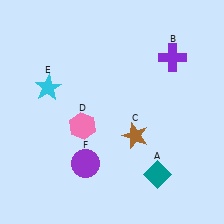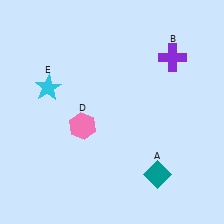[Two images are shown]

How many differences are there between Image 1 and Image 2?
There are 2 differences between the two images.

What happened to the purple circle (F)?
The purple circle (F) was removed in Image 2. It was in the bottom-left area of Image 1.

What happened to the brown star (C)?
The brown star (C) was removed in Image 2. It was in the bottom-right area of Image 1.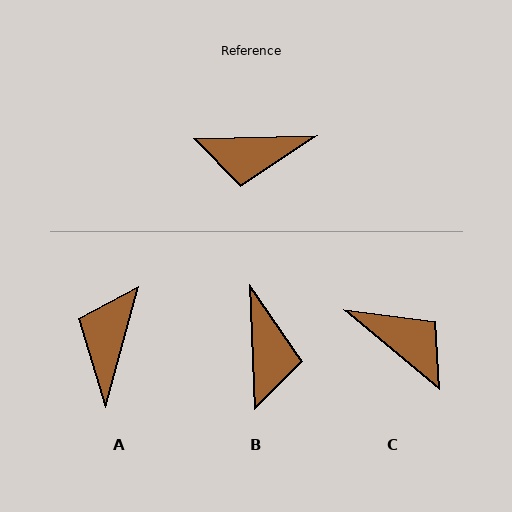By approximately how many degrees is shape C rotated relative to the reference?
Approximately 139 degrees counter-clockwise.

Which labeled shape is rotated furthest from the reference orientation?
C, about 139 degrees away.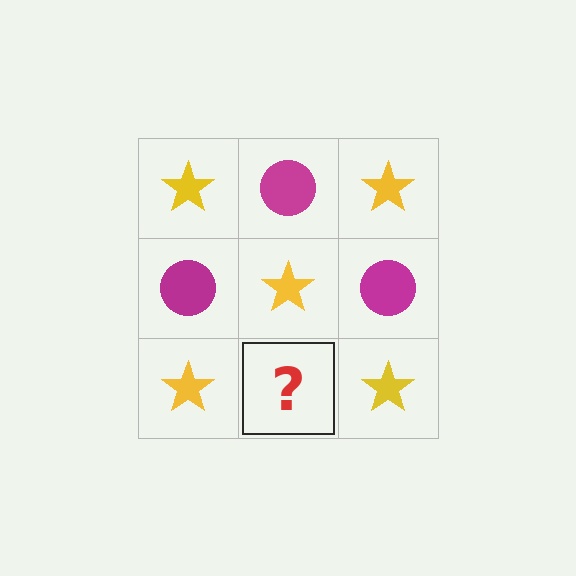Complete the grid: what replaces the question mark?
The question mark should be replaced with a magenta circle.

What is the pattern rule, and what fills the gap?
The rule is that it alternates yellow star and magenta circle in a checkerboard pattern. The gap should be filled with a magenta circle.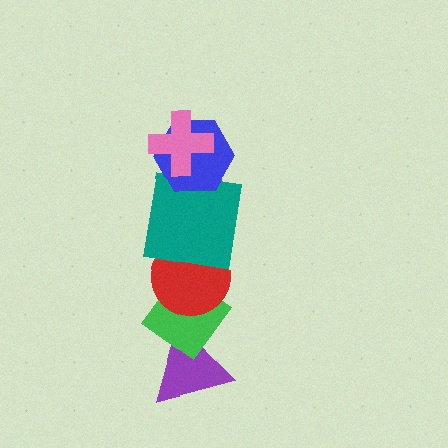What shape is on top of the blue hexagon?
The pink cross is on top of the blue hexagon.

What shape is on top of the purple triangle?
The green diamond is on top of the purple triangle.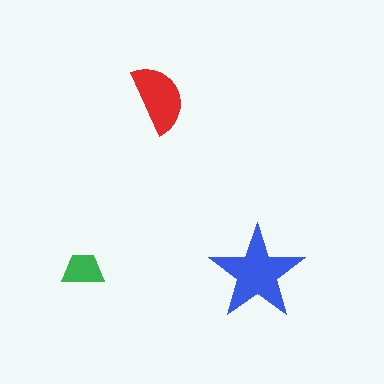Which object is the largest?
The blue star.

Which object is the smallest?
The green trapezoid.